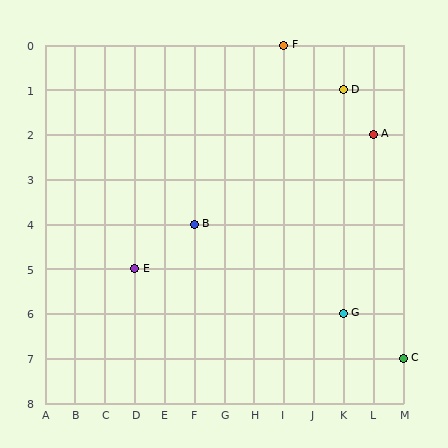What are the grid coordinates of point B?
Point B is at grid coordinates (F, 4).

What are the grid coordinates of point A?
Point A is at grid coordinates (L, 2).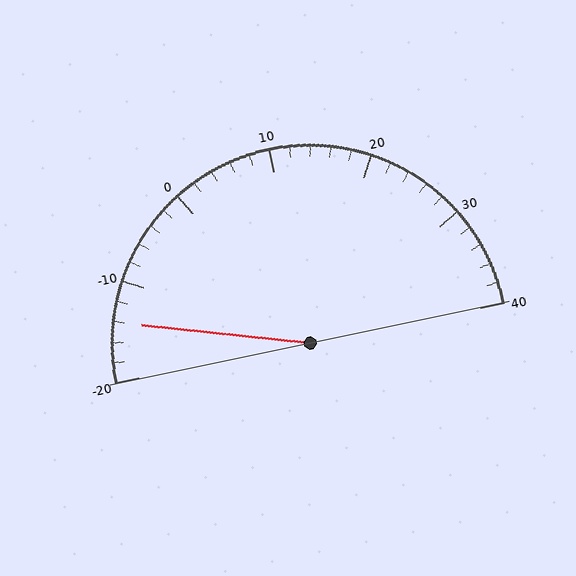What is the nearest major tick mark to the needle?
The nearest major tick mark is -10.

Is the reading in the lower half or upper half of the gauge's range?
The reading is in the lower half of the range (-20 to 40).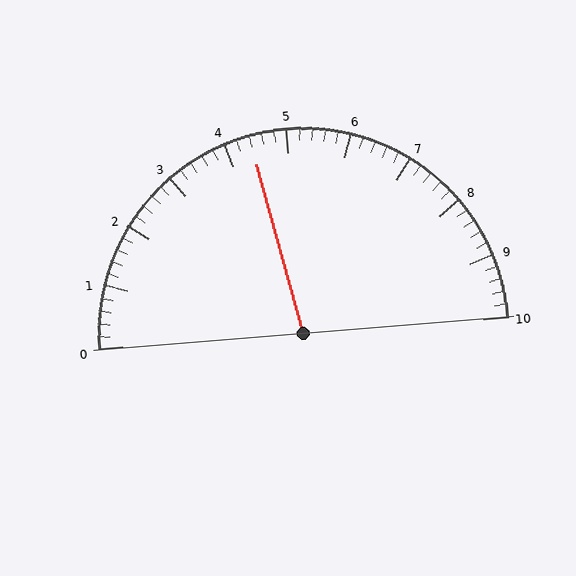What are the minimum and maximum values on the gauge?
The gauge ranges from 0 to 10.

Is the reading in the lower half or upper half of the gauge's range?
The reading is in the lower half of the range (0 to 10).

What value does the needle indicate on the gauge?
The needle indicates approximately 4.4.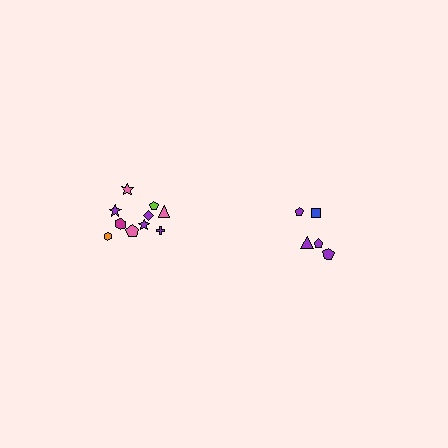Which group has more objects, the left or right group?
The left group.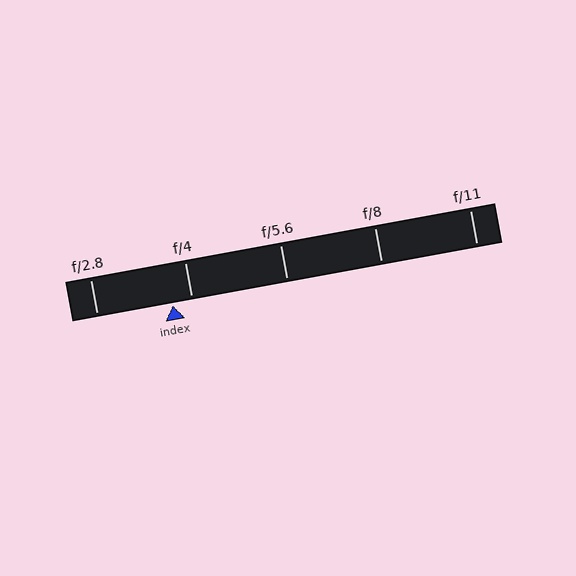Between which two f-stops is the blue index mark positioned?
The index mark is between f/2.8 and f/4.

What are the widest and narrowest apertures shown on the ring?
The widest aperture shown is f/2.8 and the narrowest is f/11.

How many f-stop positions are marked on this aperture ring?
There are 5 f-stop positions marked.